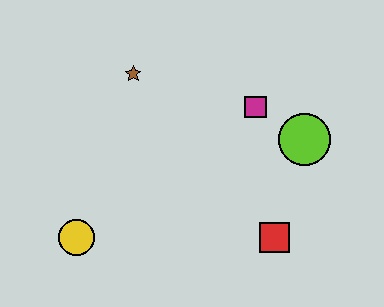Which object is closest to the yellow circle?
The brown star is closest to the yellow circle.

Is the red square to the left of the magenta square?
No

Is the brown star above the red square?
Yes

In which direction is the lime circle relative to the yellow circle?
The lime circle is to the right of the yellow circle.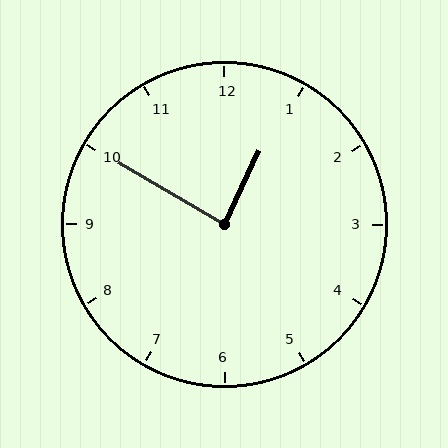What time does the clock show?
12:50.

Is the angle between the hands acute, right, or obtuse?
It is right.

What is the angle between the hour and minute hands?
Approximately 85 degrees.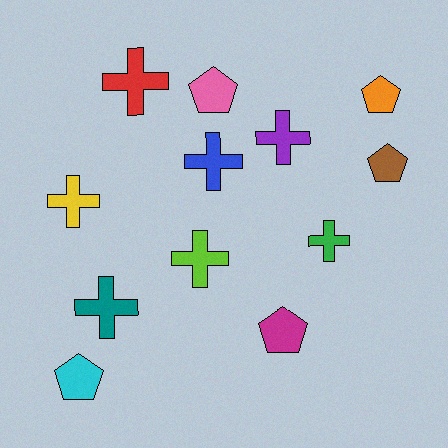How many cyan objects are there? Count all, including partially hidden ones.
There is 1 cyan object.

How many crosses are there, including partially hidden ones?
There are 7 crosses.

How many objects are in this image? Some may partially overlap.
There are 12 objects.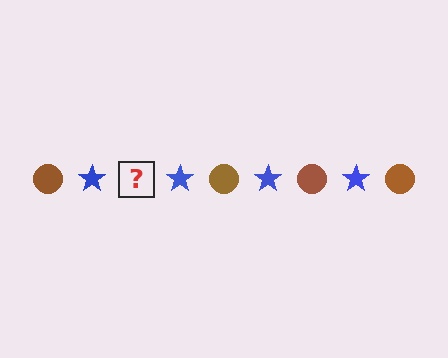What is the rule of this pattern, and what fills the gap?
The rule is that the pattern alternates between brown circle and blue star. The gap should be filled with a brown circle.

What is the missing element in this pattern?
The missing element is a brown circle.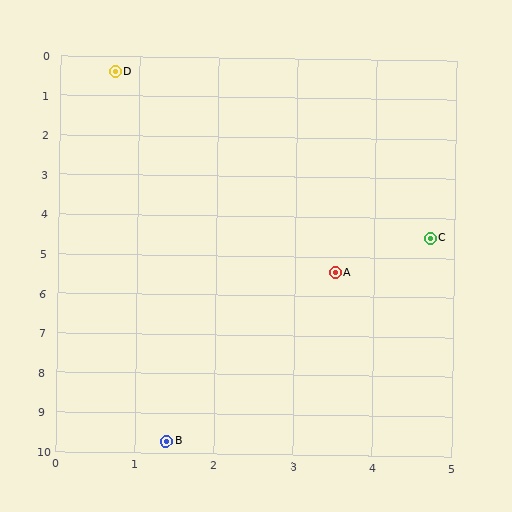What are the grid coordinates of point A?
Point A is at approximately (3.5, 5.4).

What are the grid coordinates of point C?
Point C is at approximately (4.7, 4.5).